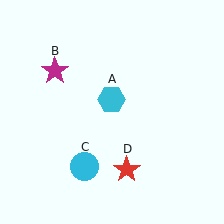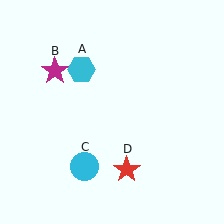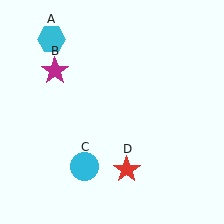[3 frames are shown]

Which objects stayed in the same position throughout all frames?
Magenta star (object B) and cyan circle (object C) and red star (object D) remained stationary.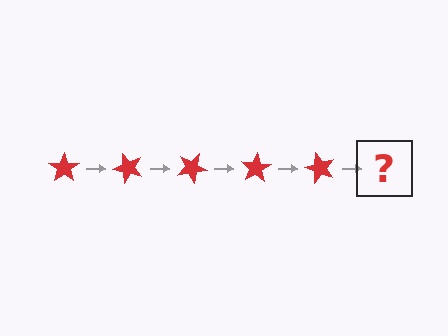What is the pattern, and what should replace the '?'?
The pattern is that the star rotates 50 degrees each step. The '?' should be a red star rotated 250 degrees.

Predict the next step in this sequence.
The next step is a red star rotated 250 degrees.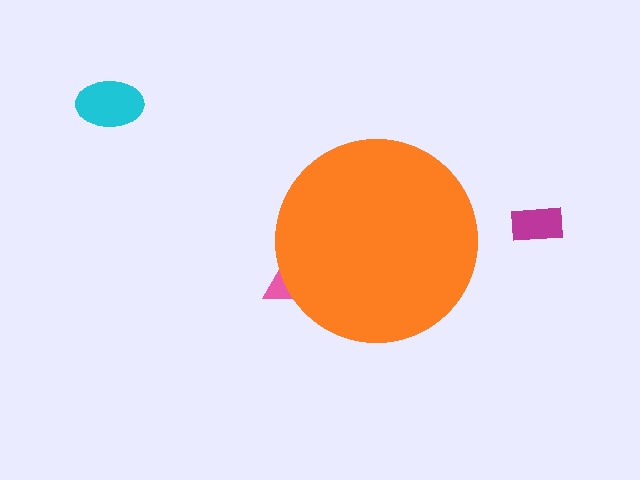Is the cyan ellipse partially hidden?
No, the cyan ellipse is fully visible.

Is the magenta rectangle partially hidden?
No, the magenta rectangle is fully visible.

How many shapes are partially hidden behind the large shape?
1 shape is partially hidden.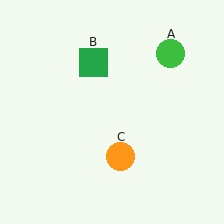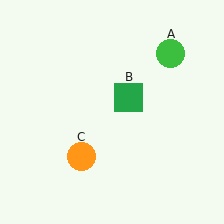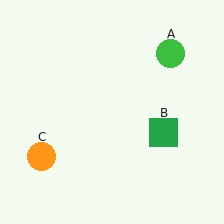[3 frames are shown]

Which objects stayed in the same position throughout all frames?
Green circle (object A) remained stationary.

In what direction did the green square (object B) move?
The green square (object B) moved down and to the right.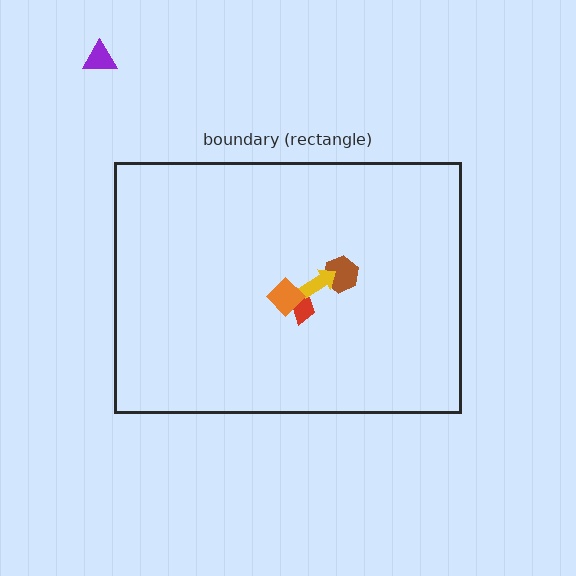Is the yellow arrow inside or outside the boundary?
Inside.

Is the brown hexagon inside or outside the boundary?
Inside.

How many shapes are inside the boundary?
4 inside, 1 outside.